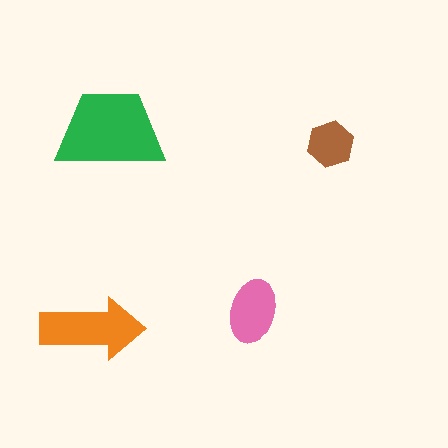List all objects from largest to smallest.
The green trapezoid, the orange arrow, the pink ellipse, the brown hexagon.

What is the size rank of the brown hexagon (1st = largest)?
4th.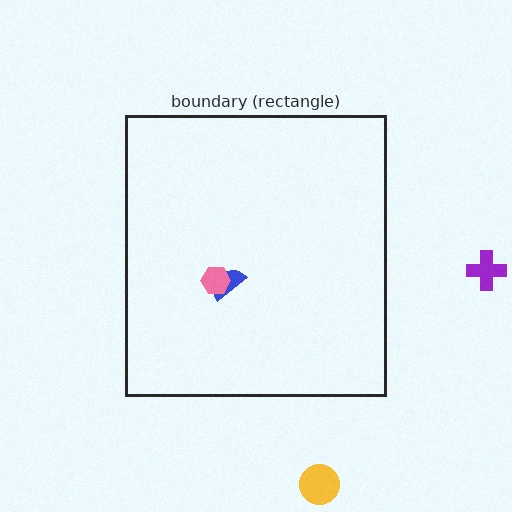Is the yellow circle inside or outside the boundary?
Outside.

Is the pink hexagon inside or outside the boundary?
Inside.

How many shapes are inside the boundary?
2 inside, 2 outside.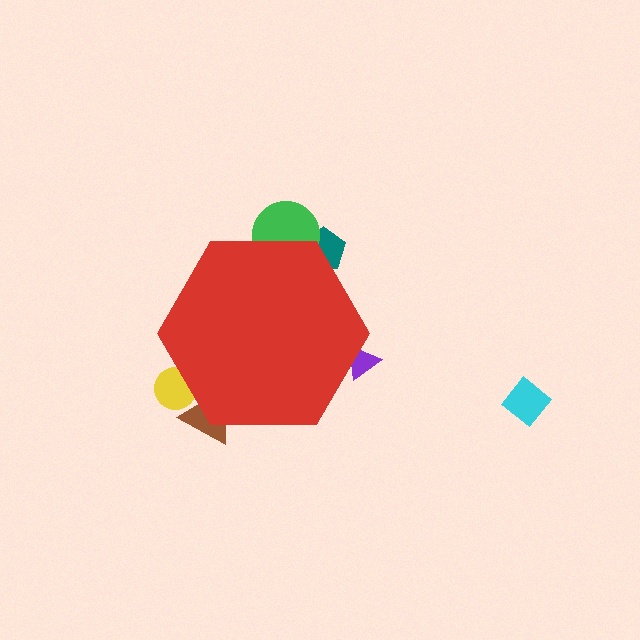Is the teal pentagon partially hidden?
Yes, the teal pentagon is partially hidden behind the red hexagon.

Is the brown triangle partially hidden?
Yes, the brown triangle is partially hidden behind the red hexagon.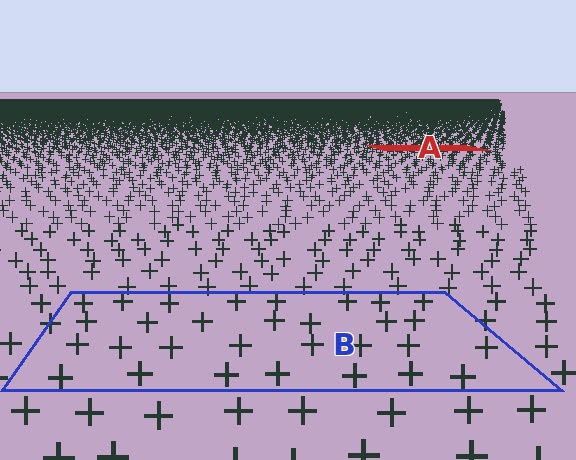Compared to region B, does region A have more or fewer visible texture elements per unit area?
Region A has more texture elements per unit area — they are packed more densely because it is farther away.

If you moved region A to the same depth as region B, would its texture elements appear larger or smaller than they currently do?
They would appear larger. At a closer depth, the same texture elements are projected at a bigger on-screen size.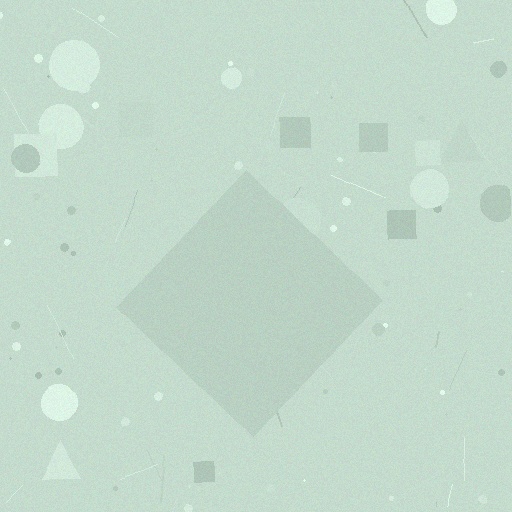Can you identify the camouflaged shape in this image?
The camouflaged shape is a diamond.